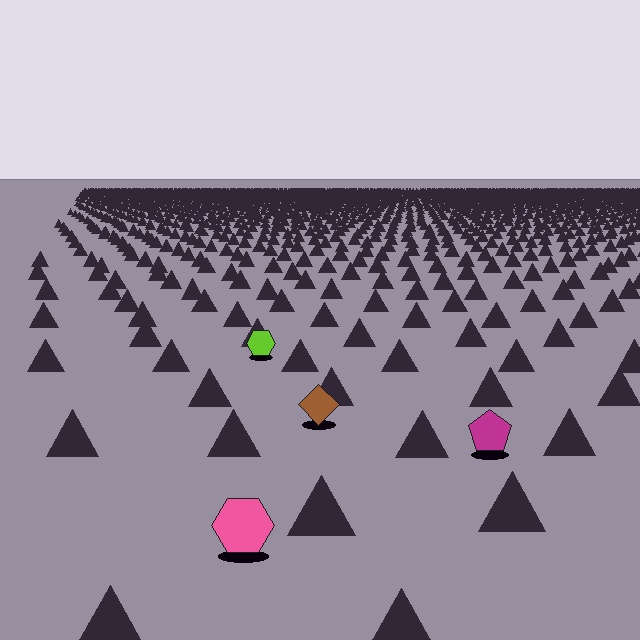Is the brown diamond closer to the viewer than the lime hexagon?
Yes. The brown diamond is closer — you can tell from the texture gradient: the ground texture is coarser near it.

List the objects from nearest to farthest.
From nearest to farthest: the pink hexagon, the magenta pentagon, the brown diamond, the lime hexagon.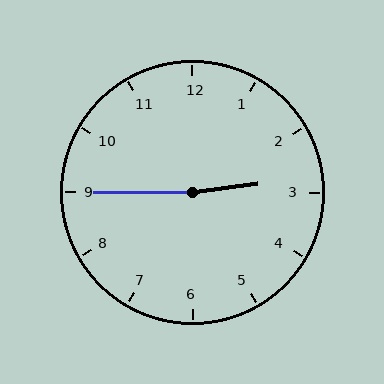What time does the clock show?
2:45.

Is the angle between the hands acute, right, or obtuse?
It is obtuse.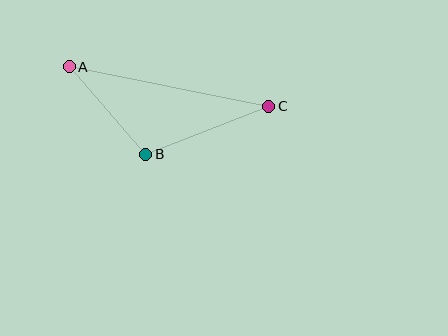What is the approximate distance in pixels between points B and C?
The distance between B and C is approximately 132 pixels.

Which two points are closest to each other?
Points A and B are closest to each other.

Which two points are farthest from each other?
Points A and C are farthest from each other.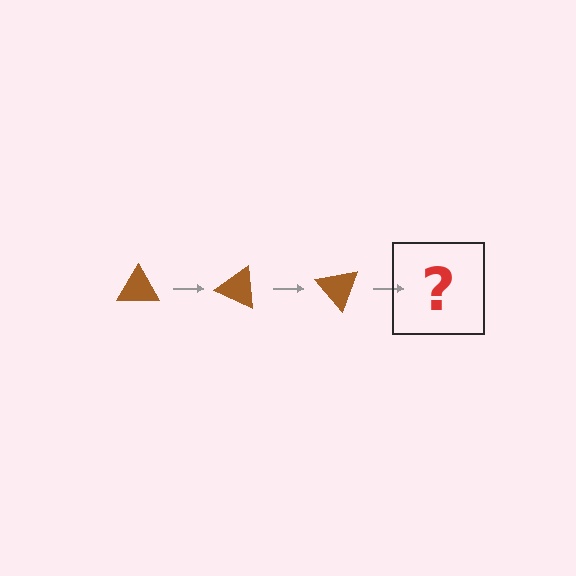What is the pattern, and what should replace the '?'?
The pattern is that the triangle rotates 25 degrees each step. The '?' should be a brown triangle rotated 75 degrees.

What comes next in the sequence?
The next element should be a brown triangle rotated 75 degrees.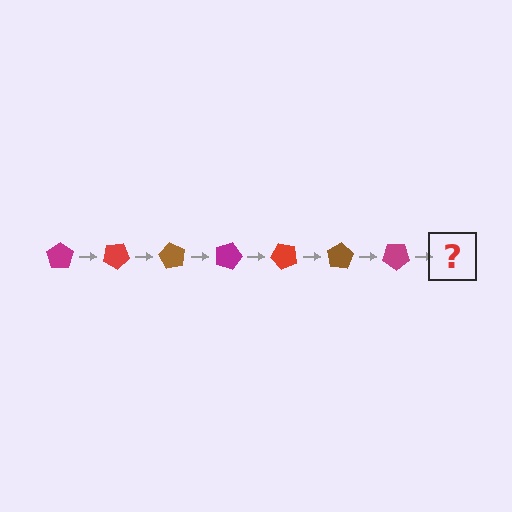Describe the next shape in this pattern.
It should be a red pentagon, rotated 210 degrees from the start.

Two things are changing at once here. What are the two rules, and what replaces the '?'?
The two rules are that it rotates 30 degrees each step and the color cycles through magenta, red, and brown. The '?' should be a red pentagon, rotated 210 degrees from the start.